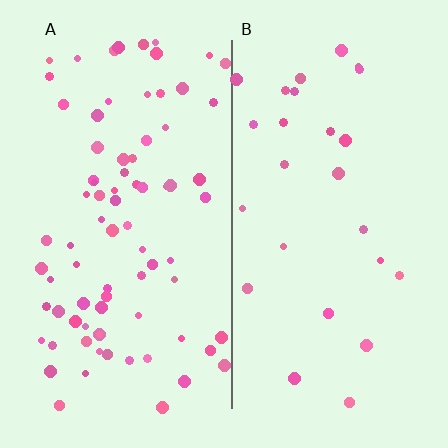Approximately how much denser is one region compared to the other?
Approximately 3.0× — region A over region B.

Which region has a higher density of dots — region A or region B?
A (the left).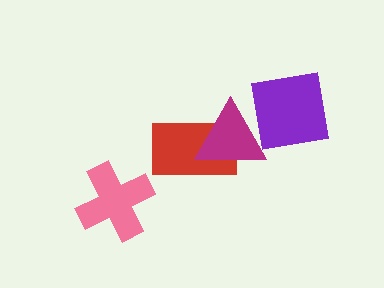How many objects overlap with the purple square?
1 object overlaps with the purple square.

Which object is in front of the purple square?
The magenta triangle is in front of the purple square.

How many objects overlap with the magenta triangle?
2 objects overlap with the magenta triangle.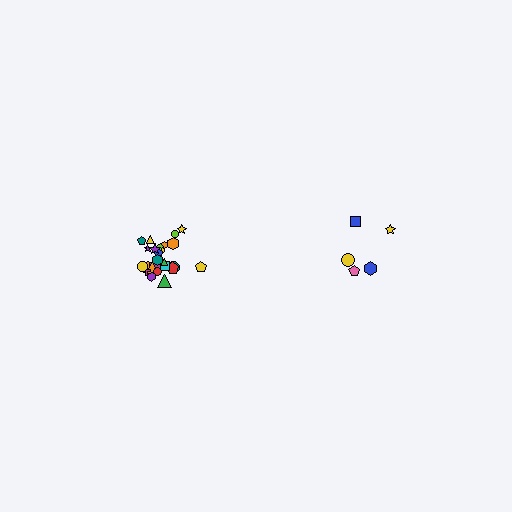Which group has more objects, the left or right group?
The left group.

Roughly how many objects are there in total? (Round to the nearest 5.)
Roughly 30 objects in total.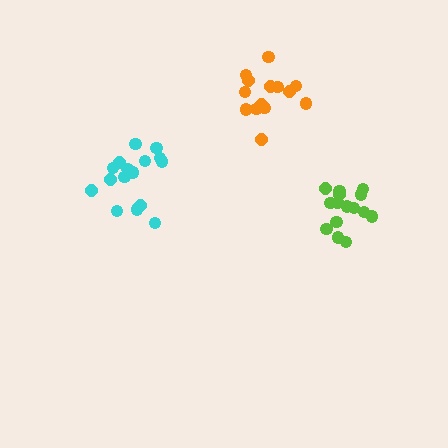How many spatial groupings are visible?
There are 3 spatial groupings.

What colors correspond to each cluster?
The clusters are colored: orange, cyan, lime.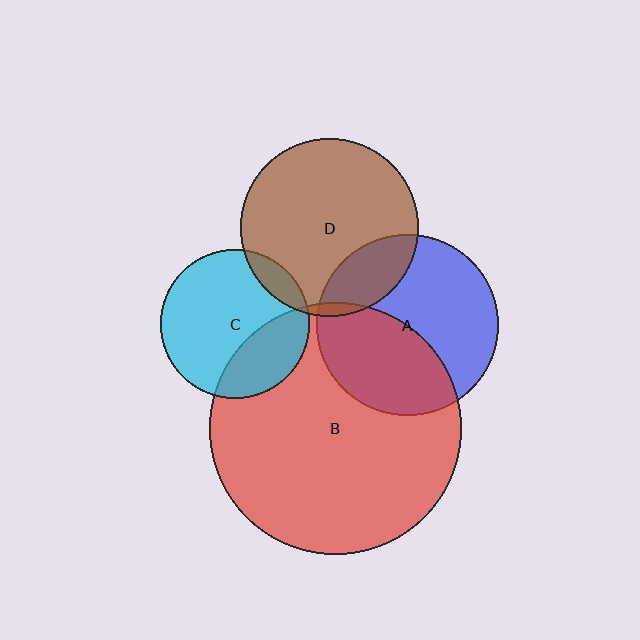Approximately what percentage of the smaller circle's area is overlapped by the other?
Approximately 30%.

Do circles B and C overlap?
Yes.